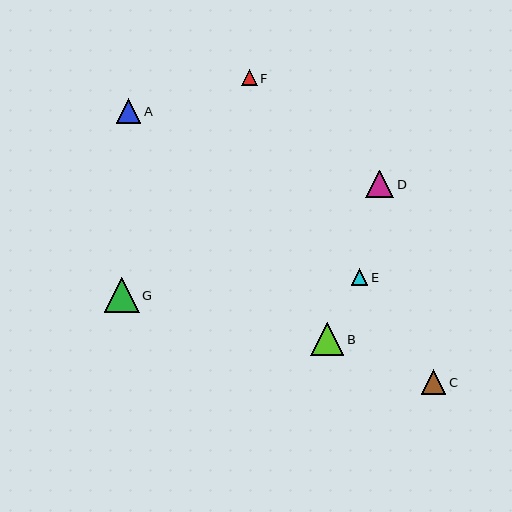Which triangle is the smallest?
Triangle F is the smallest with a size of approximately 16 pixels.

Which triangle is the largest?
Triangle G is the largest with a size of approximately 35 pixels.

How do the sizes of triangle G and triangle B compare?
Triangle G and triangle B are approximately the same size.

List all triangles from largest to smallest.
From largest to smallest: G, B, D, C, A, E, F.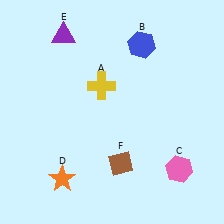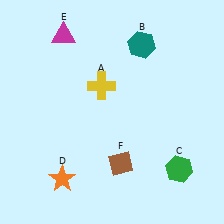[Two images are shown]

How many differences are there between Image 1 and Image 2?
There are 3 differences between the two images.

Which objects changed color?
B changed from blue to teal. C changed from pink to green. E changed from purple to magenta.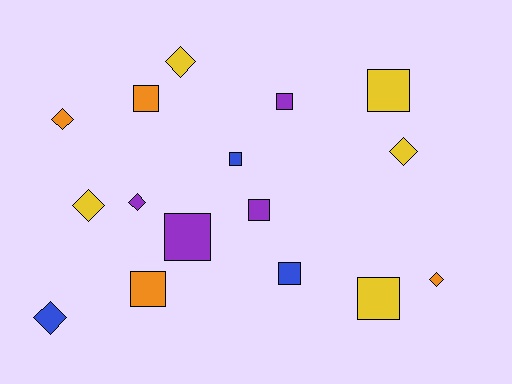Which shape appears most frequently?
Square, with 9 objects.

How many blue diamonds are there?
There is 1 blue diamond.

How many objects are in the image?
There are 16 objects.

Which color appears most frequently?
Yellow, with 5 objects.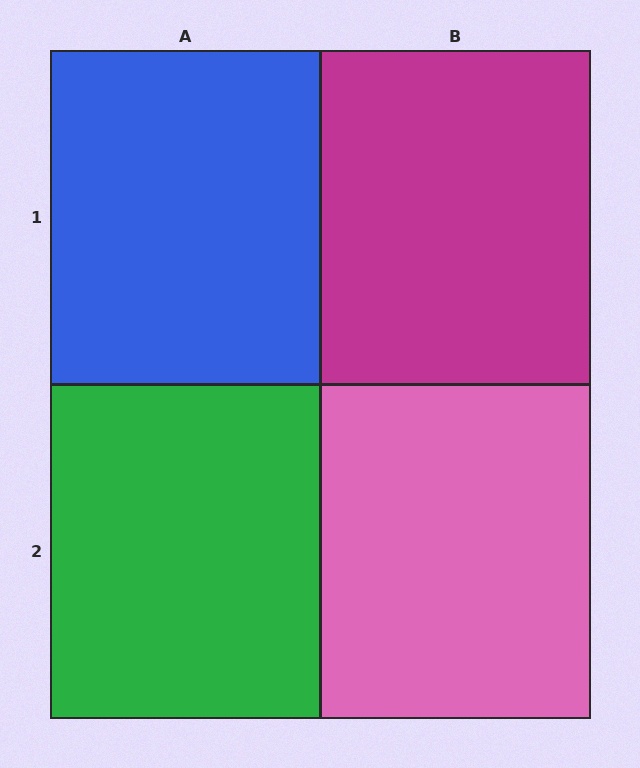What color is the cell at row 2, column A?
Green.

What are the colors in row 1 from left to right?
Blue, magenta.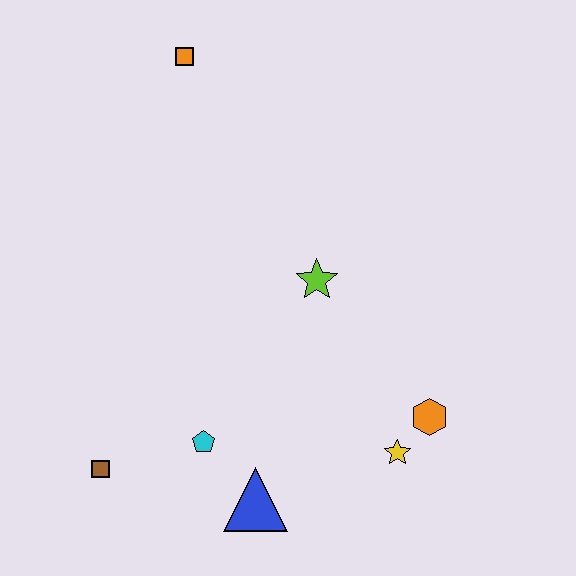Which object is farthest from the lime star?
The brown square is farthest from the lime star.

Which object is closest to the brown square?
The cyan pentagon is closest to the brown square.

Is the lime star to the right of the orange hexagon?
No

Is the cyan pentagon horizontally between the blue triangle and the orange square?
Yes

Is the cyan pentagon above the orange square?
No